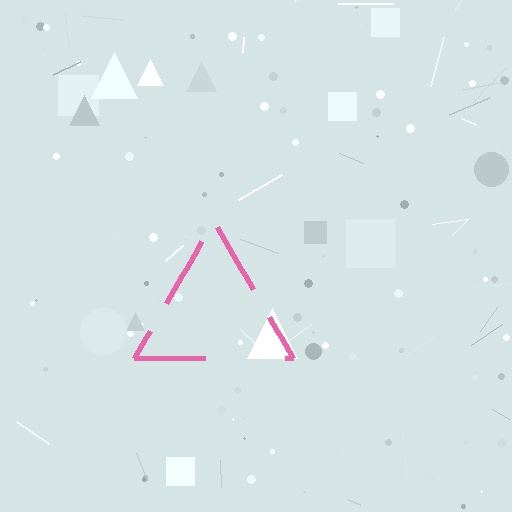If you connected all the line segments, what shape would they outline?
They would outline a triangle.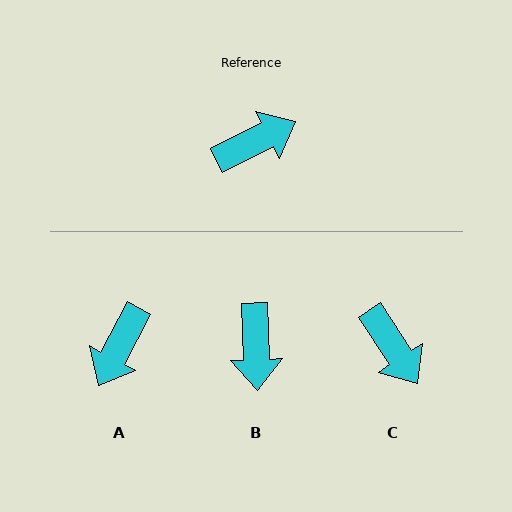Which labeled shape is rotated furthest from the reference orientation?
A, about 145 degrees away.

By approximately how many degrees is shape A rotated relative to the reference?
Approximately 145 degrees clockwise.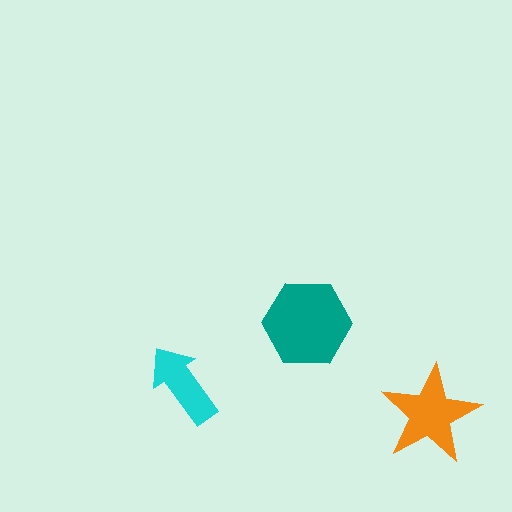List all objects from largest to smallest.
The teal hexagon, the orange star, the cyan arrow.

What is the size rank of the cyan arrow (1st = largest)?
3rd.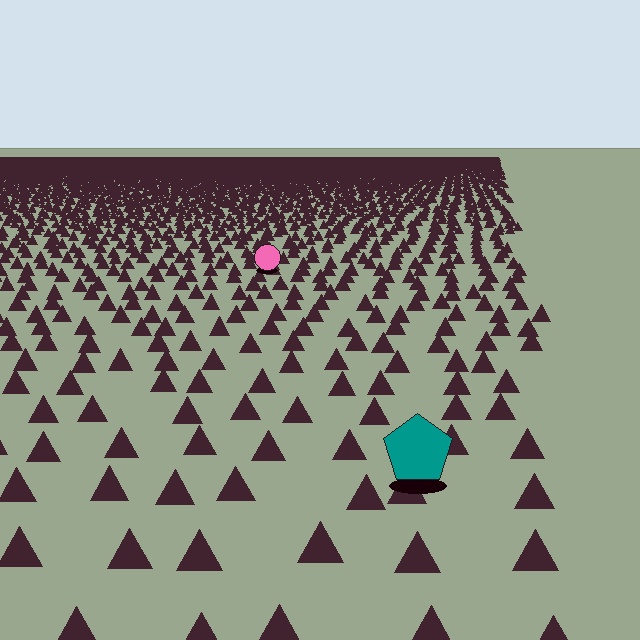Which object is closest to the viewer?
The teal pentagon is closest. The texture marks near it are larger and more spread out.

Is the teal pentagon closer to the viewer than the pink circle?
Yes. The teal pentagon is closer — you can tell from the texture gradient: the ground texture is coarser near it.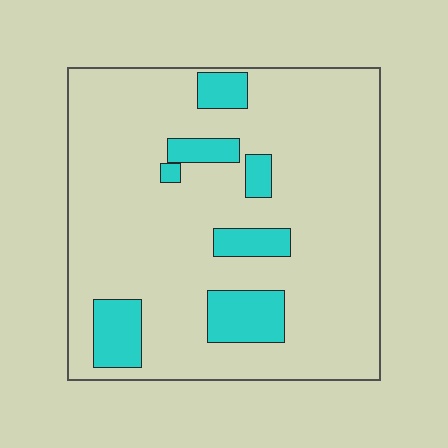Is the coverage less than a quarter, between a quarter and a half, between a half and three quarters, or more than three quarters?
Less than a quarter.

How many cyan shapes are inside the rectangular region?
7.